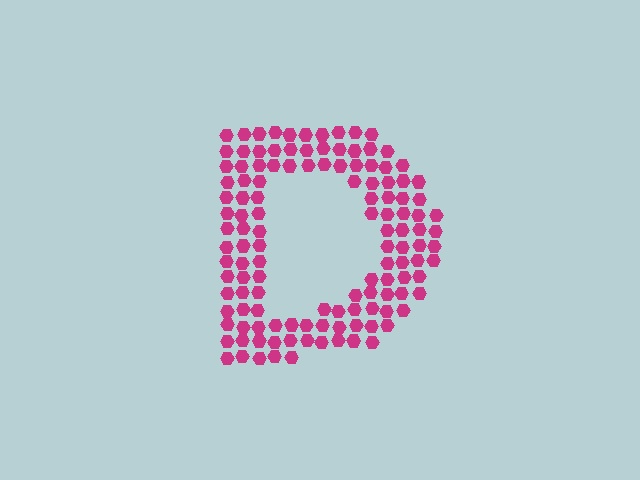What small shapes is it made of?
It is made of small hexagons.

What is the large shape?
The large shape is the letter D.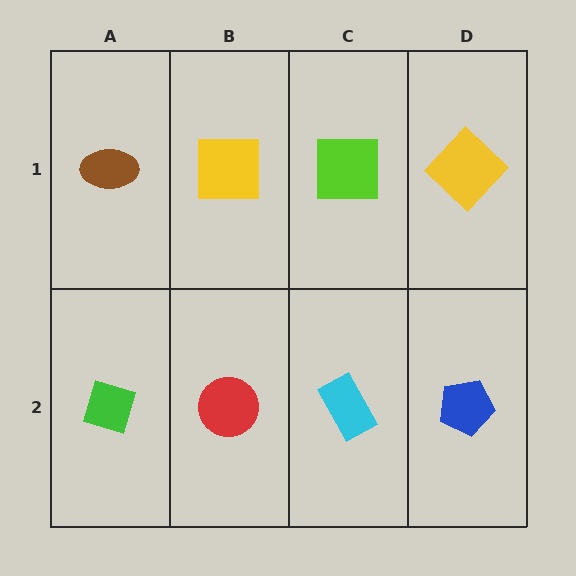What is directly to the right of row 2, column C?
A blue pentagon.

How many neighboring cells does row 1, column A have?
2.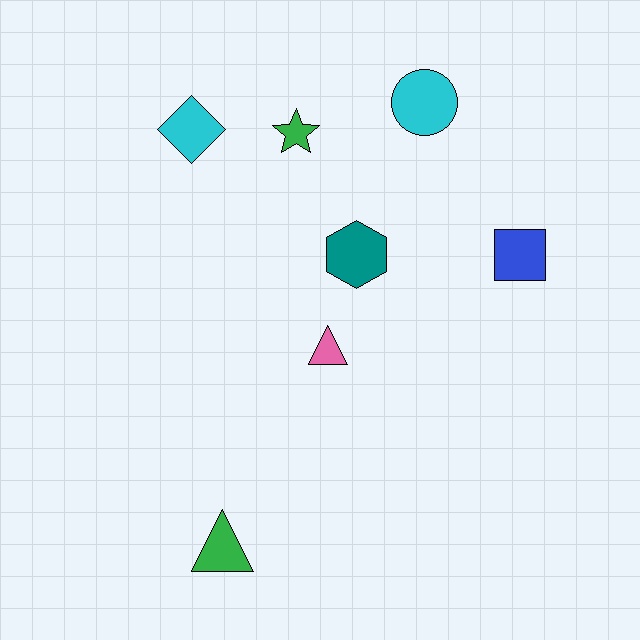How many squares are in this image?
There is 1 square.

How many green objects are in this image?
There are 2 green objects.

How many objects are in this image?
There are 7 objects.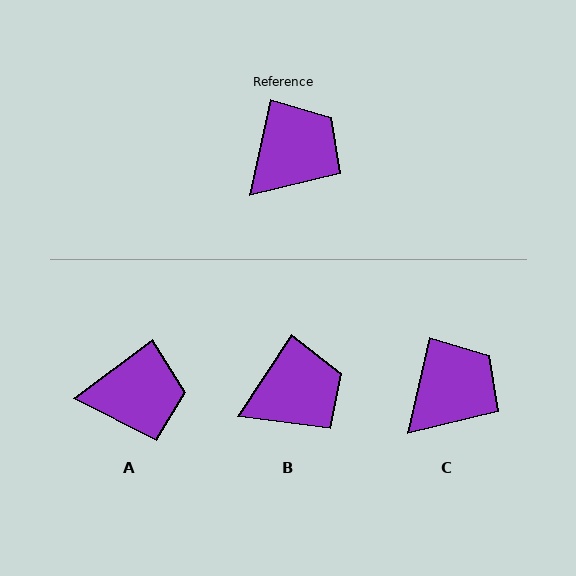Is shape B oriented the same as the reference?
No, it is off by about 21 degrees.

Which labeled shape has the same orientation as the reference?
C.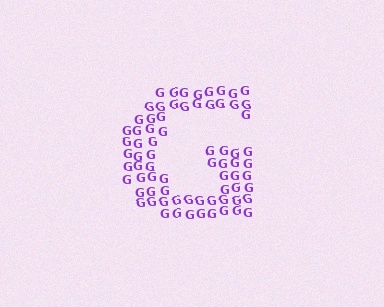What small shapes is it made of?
It is made of small letter G's.